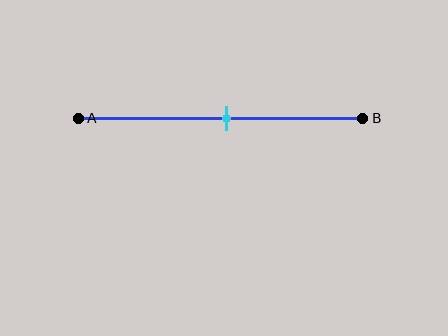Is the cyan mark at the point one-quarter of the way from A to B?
No, the mark is at about 50% from A, not at the 25% one-quarter point.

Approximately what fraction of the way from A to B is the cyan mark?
The cyan mark is approximately 50% of the way from A to B.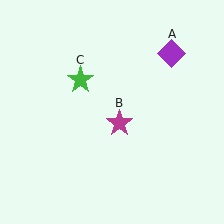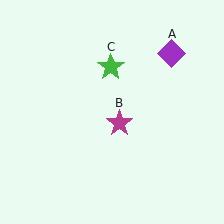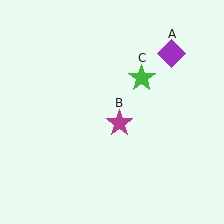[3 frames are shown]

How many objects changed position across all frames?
1 object changed position: green star (object C).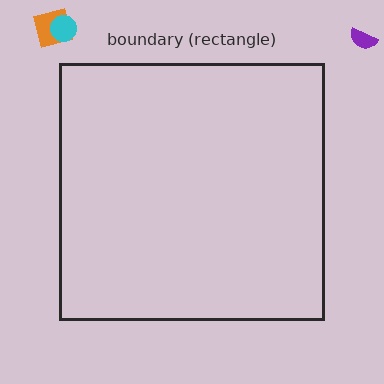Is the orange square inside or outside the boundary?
Outside.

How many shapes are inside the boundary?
0 inside, 3 outside.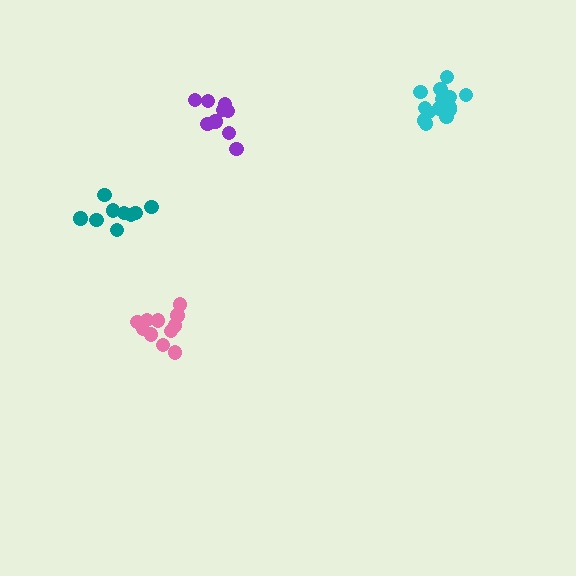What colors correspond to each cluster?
The clusters are colored: purple, cyan, pink, teal.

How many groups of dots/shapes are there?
There are 4 groups.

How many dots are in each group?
Group 1: 9 dots, Group 2: 14 dots, Group 3: 11 dots, Group 4: 9 dots (43 total).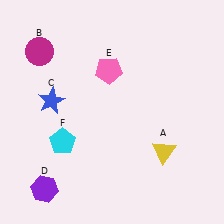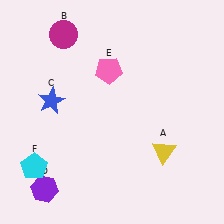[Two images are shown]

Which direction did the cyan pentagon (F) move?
The cyan pentagon (F) moved left.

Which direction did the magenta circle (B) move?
The magenta circle (B) moved right.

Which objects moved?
The objects that moved are: the magenta circle (B), the cyan pentagon (F).